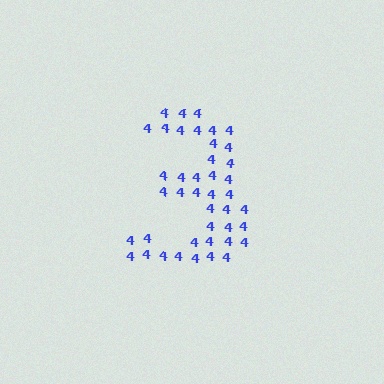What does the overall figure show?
The overall figure shows the digit 3.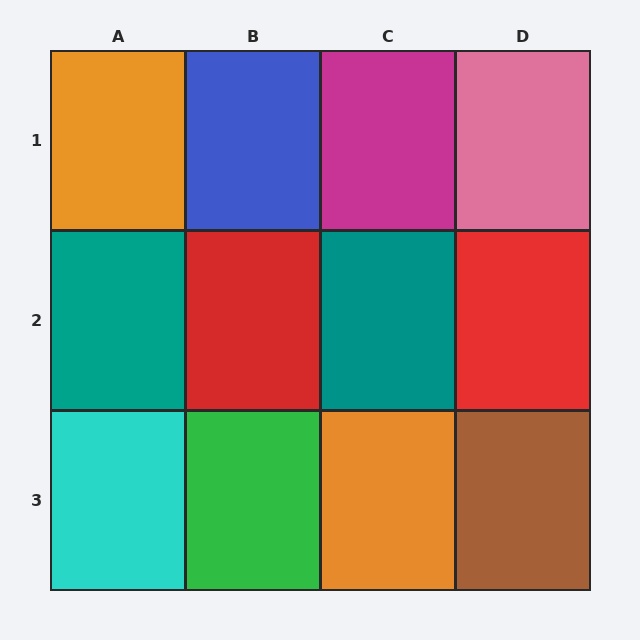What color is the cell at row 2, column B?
Red.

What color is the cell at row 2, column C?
Teal.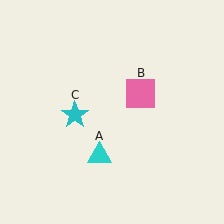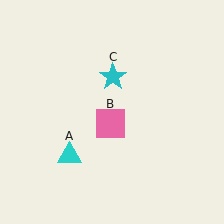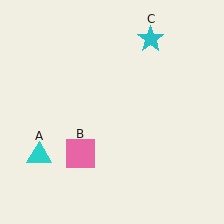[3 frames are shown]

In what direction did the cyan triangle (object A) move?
The cyan triangle (object A) moved left.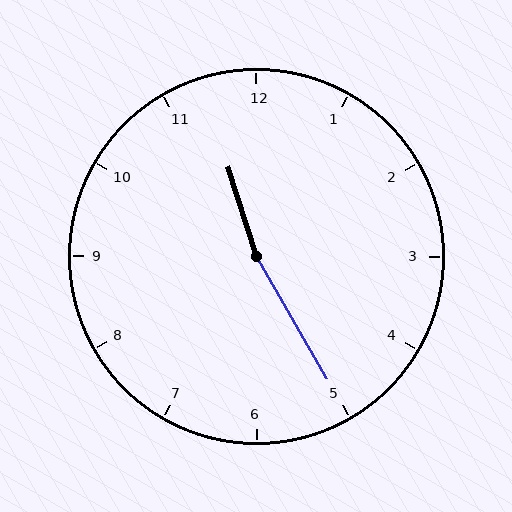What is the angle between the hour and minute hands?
Approximately 168 degrees.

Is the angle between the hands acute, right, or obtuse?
It is obtuse.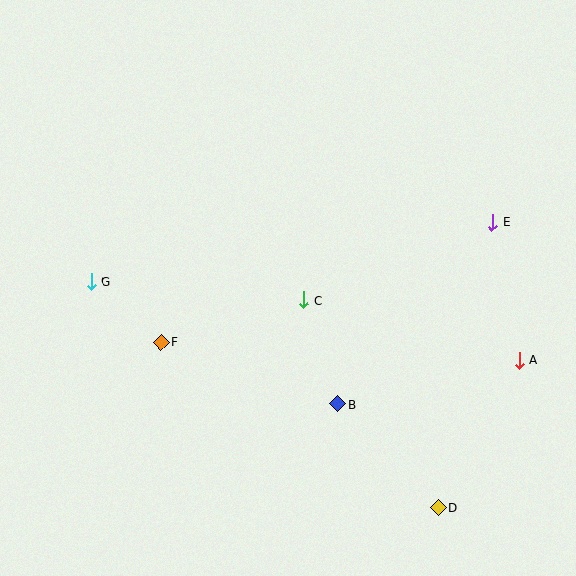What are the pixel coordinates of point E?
Point E is at (492, 222).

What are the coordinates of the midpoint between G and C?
The midpoint between G and C is at (197, 291).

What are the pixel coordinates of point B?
Point B is at (338, 404).